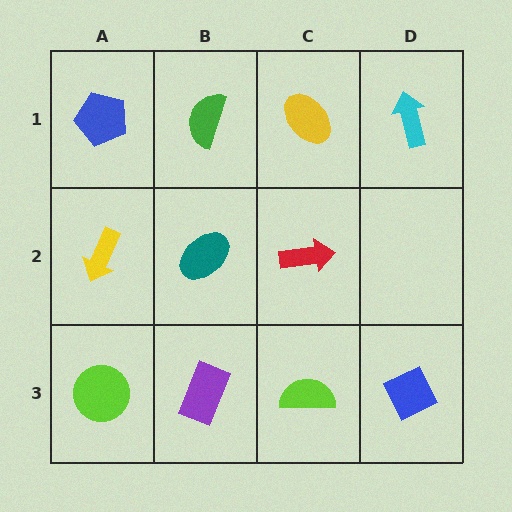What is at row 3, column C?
A lime semicircle.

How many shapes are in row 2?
3 shapes.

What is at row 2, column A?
A yellow arrow.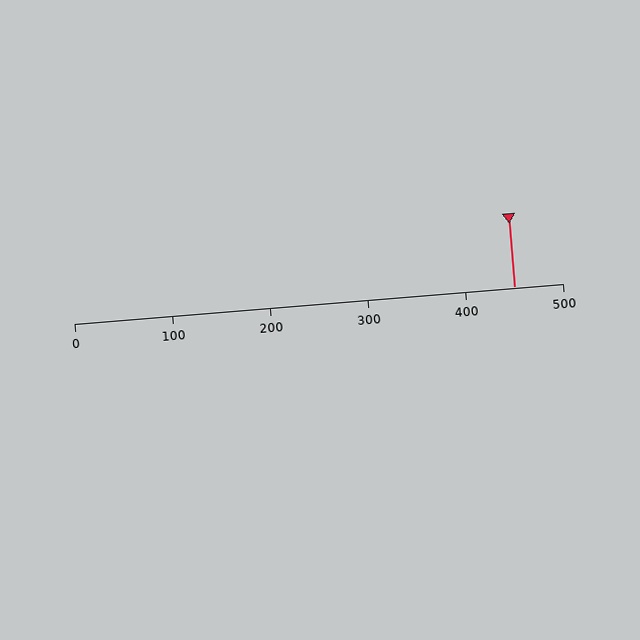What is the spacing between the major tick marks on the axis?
The major ticks are spaced 100 apart.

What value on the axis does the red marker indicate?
The marker indicates approximately 450.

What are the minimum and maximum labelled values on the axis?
The axis runs from 0 to 500.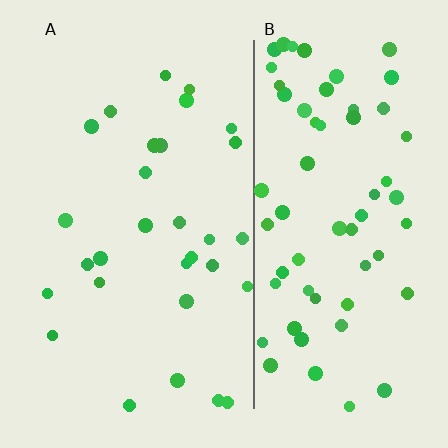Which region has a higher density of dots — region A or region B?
B (the right).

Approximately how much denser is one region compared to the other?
Approximately 2.2× — region B over region A.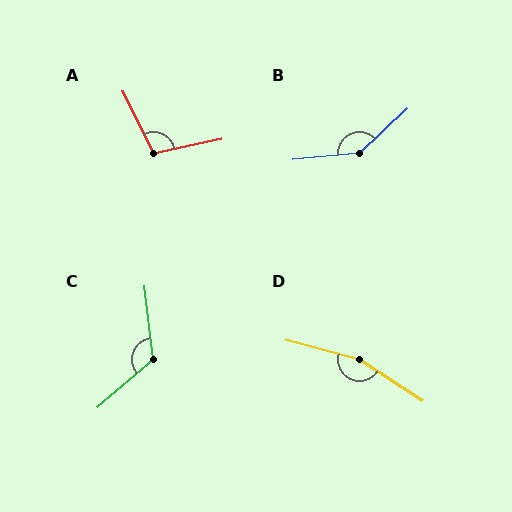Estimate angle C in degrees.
Approximately 124 degrees.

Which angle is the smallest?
A, at approximately 105 degrees.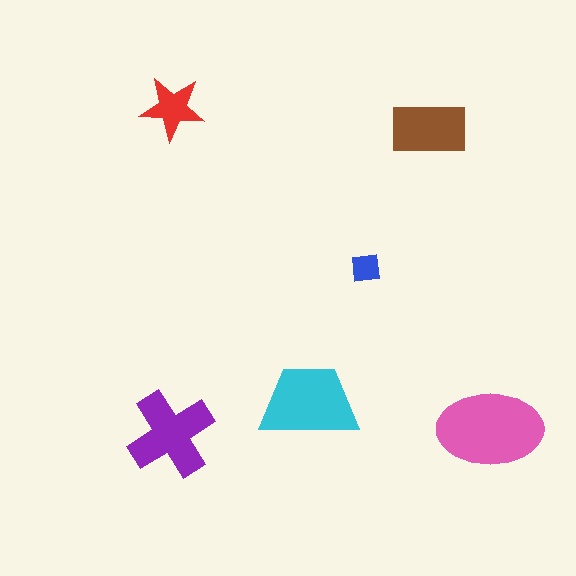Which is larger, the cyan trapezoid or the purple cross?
The cyan trapezoid.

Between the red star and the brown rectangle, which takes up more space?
The brown rectangle.